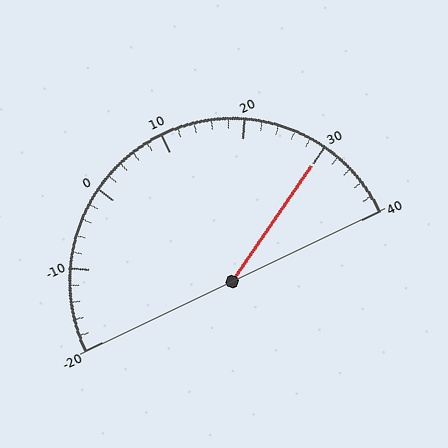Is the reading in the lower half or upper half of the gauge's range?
The reading is in the upper half of the range (-20 to 40).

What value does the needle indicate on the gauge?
The needle indicates approximately 30.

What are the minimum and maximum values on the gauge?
The gauge ranges from -20 to 40.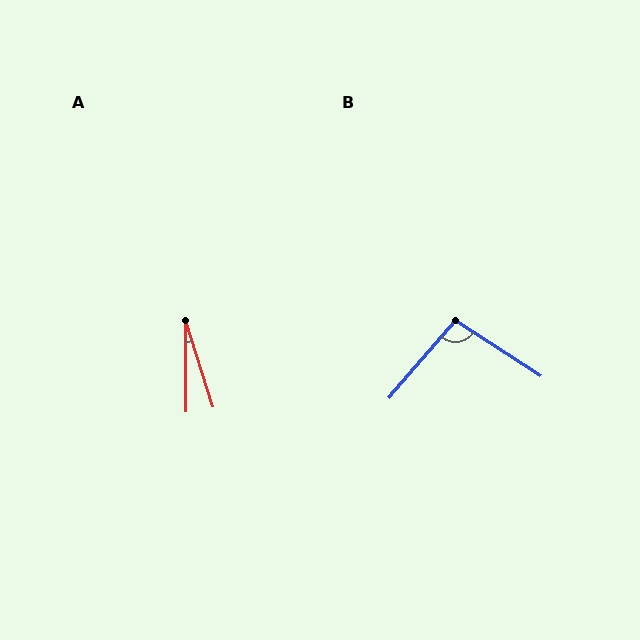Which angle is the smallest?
A, at approximately 17 degrees.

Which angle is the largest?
B, at approximately 98 degrees.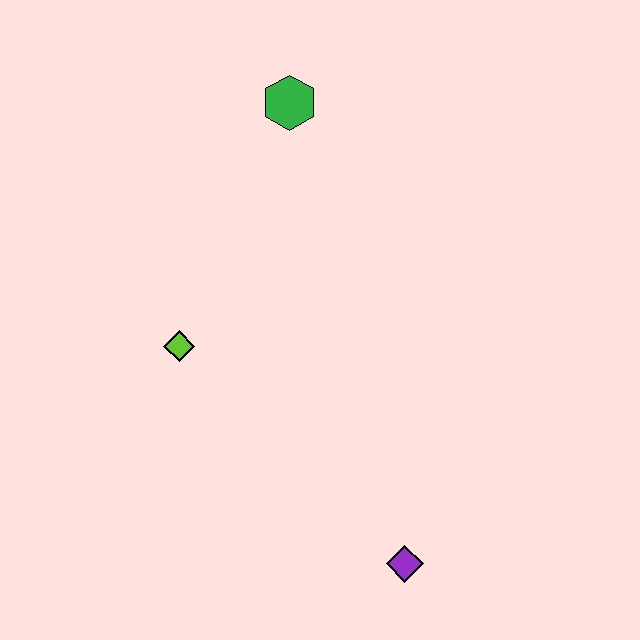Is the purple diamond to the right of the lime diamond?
Yes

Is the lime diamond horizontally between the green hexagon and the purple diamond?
No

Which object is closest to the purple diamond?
The lime diamond is closest to the purple diamond.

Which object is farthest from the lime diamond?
The purple diamond is farthest from the lime diamond.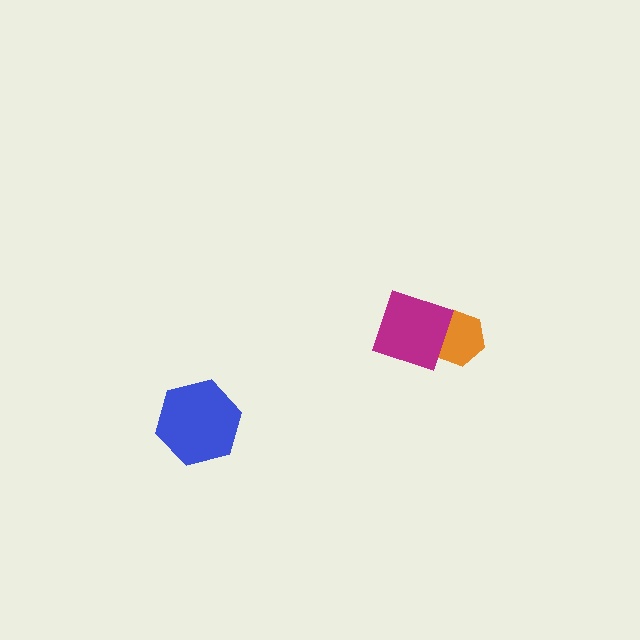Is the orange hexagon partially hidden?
Yes, it is partially covered by another shape.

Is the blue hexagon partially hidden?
No, no other shape covers it.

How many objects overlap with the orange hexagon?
1 object overlaps with the orange hexagon.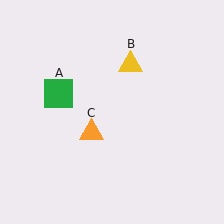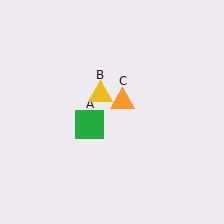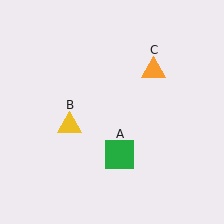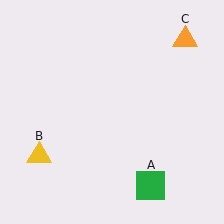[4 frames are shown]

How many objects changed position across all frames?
3 objects changed position: green square (object A), yellow triangle (object B), orange triangle (object C).